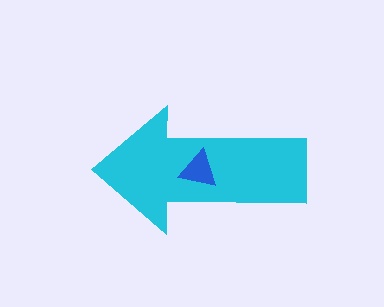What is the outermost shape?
The cyan arrow.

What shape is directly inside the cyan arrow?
The blue triangle.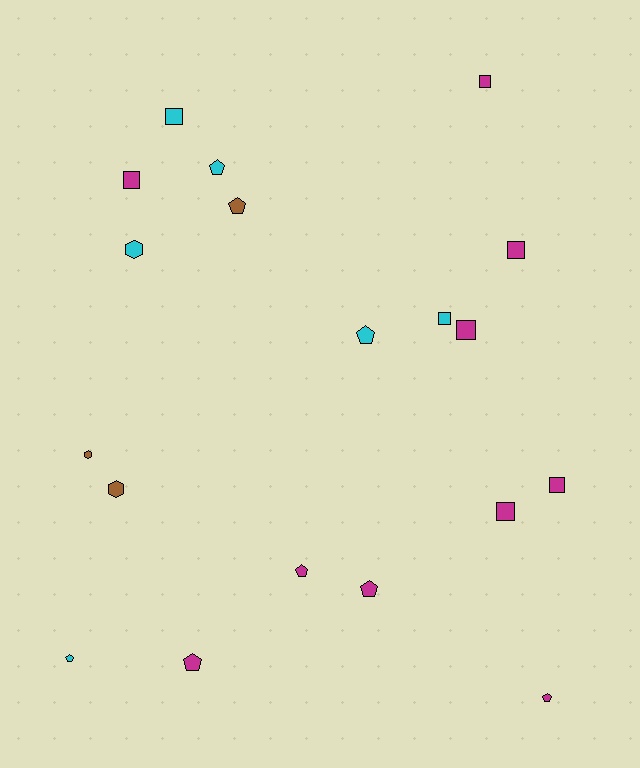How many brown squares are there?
There are no brown squares.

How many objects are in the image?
There are 19 objects.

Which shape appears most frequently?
Pentagon, with 8 objects.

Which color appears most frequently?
Magenta, with 10 objects.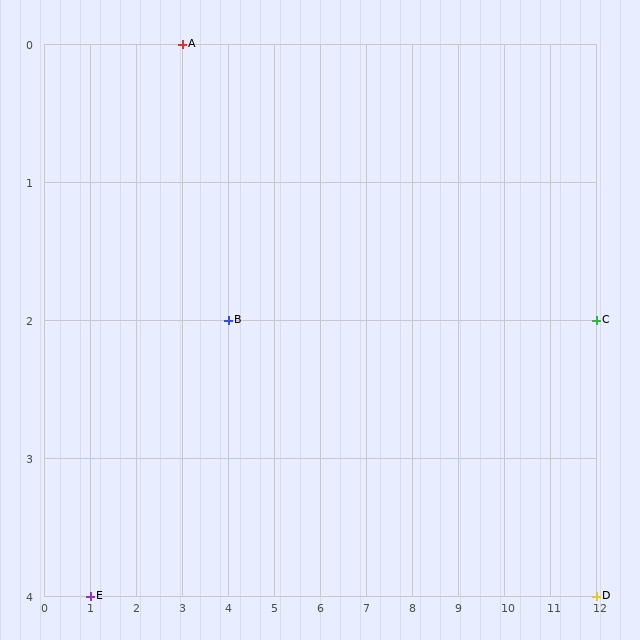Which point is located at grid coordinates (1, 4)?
Point E is at (1, 4).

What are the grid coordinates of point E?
Point E is at grid coordinates (1, 4).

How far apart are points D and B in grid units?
Points D and B are 8 columns and 2 rows apart (about 8.2 grid units diagonally).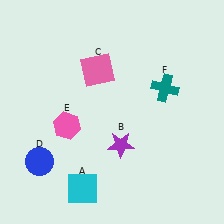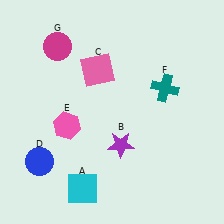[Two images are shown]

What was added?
A magenta circle (G) was added in Image 2.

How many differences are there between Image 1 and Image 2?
There is 1 difference between the two images.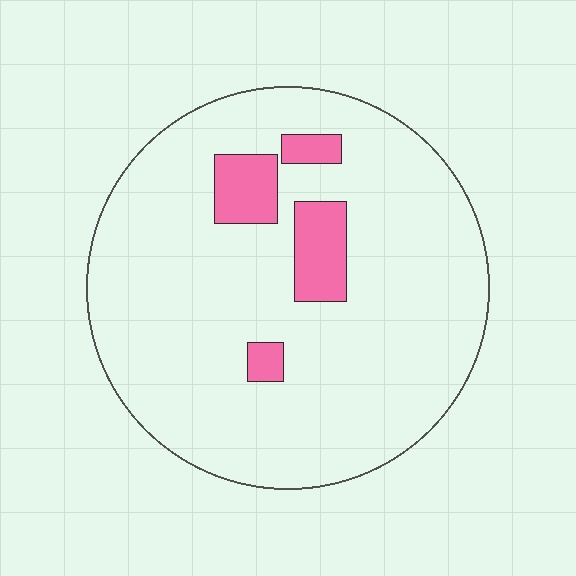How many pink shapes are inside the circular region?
4.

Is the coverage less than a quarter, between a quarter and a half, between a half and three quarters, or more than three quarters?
Less than a quarter.